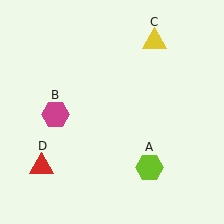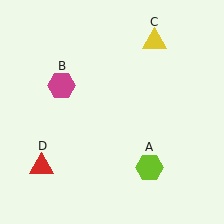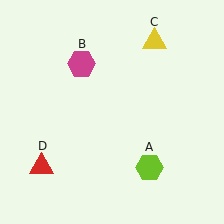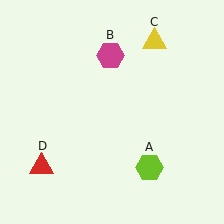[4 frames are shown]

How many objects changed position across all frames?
1 object changed position: magenta hexagon (object B).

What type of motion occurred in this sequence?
The magenta hexagon (object B) rotated clockwise around the center of the scene.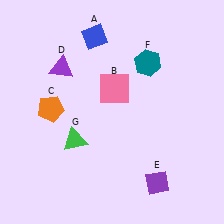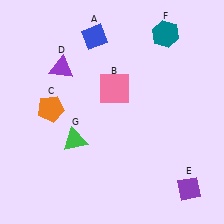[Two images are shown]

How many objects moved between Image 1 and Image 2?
2 objects moved between the two images.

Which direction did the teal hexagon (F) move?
The teal hexagon (F) moved up.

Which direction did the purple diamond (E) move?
The purple diamond (E) moved right.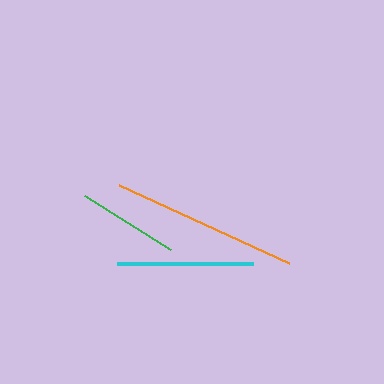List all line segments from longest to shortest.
From longest to shortest: orange, cyan, green.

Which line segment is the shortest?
The green line is the shortest at approximately 101 pixels.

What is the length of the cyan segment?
The cyan segment is approximately 136 pixels long.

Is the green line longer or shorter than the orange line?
The orange line is longer than the green line.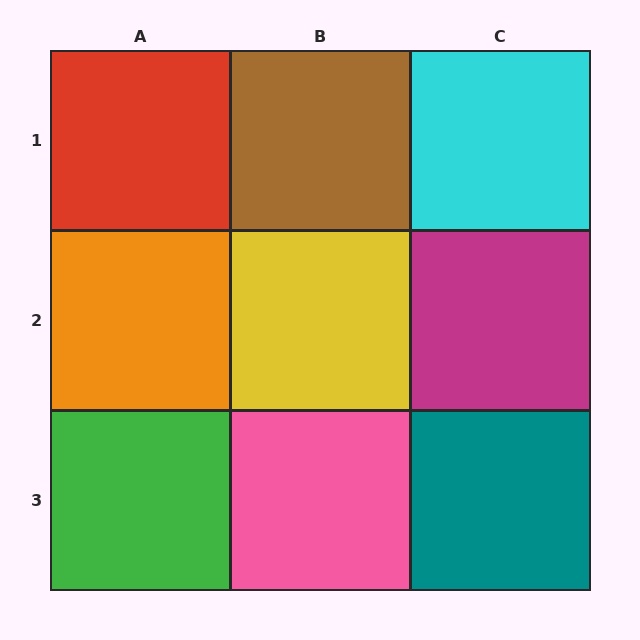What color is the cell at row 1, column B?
Brown.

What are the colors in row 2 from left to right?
Orange, yellow, magenta.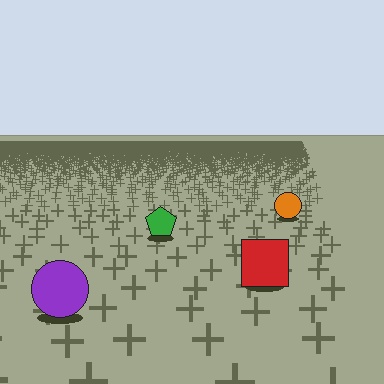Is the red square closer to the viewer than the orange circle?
Yes. The red square is closer — you can tell from the texture gradient: the ground texture is coarser near it.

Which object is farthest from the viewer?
The orange circle is farthest from the viewer. It appears smaller and the ground texture around it is denser.